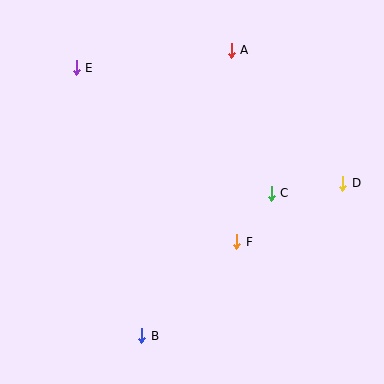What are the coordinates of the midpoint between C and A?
The midpoint between C and A is at (251, 122).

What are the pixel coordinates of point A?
Point A is at (231, 50).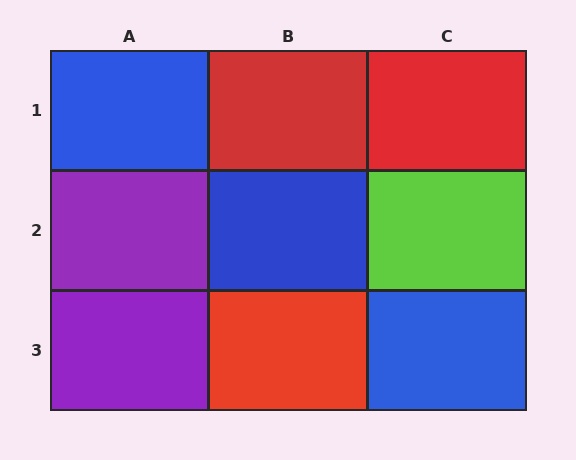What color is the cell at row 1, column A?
Blue.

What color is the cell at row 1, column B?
Red.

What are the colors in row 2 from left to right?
Purple, blue, lime.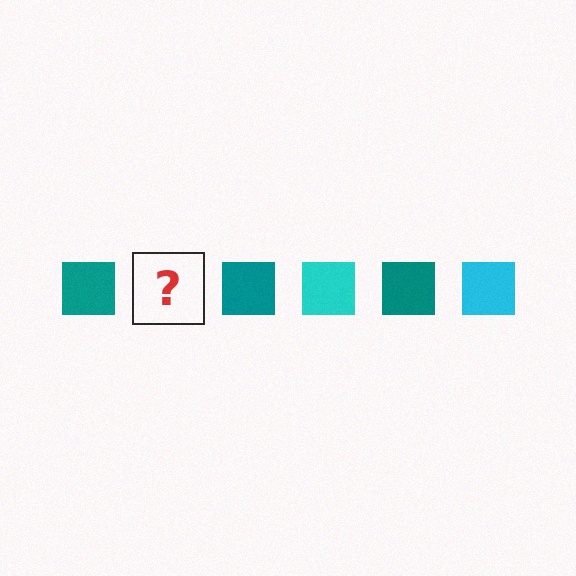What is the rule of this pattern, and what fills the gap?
The rule is that the pattern cycles through teal, cyan squares. The gap should be filled with a cyan square.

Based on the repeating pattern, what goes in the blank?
The blank should be a cyan square.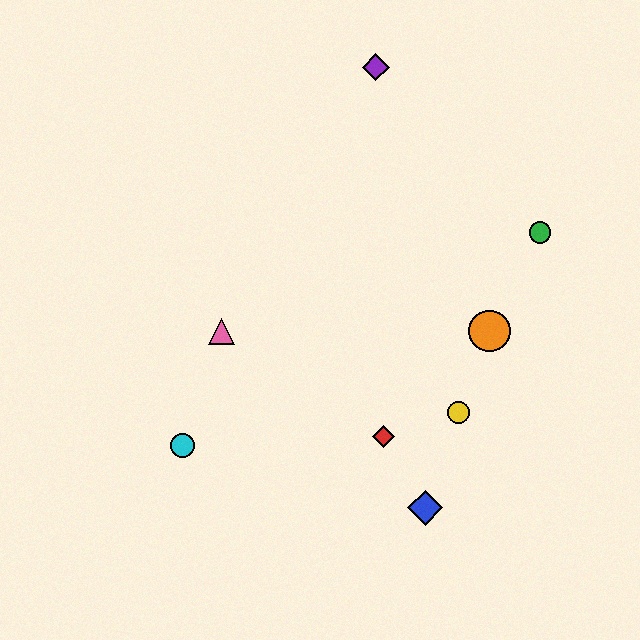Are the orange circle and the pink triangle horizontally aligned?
Yes, both are at y≈331.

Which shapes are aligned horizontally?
The orange circle, the pink triangle are aligned horizontally.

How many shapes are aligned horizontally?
2 shapes (the orange circle, the pink triangle) are aligned horizontally.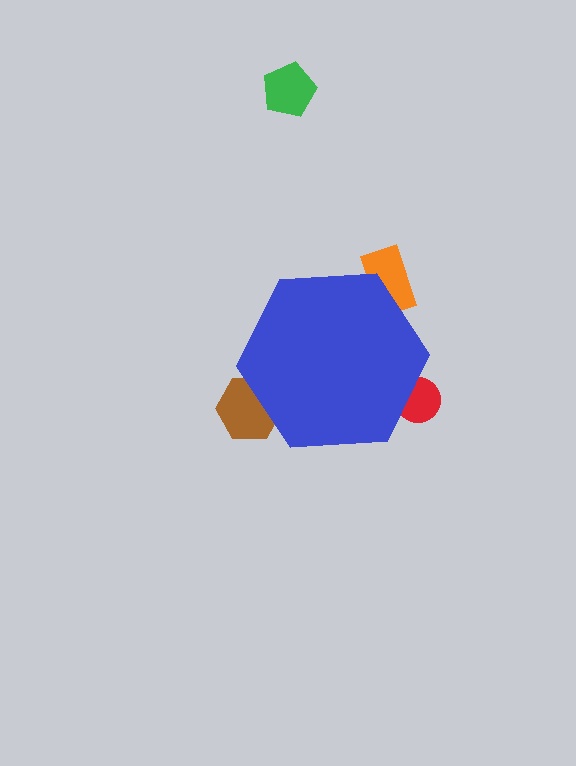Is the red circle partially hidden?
Yes, the red circle is partially hidden behind the blue hexagon.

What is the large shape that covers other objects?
A blue hexagon.